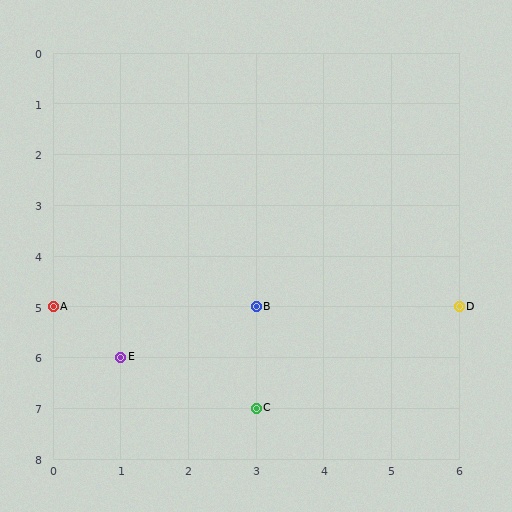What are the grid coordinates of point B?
Point B is at grid coordinates (3, 5).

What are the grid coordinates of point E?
Point E is at grid coordinates (1, 6).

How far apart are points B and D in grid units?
Points B and D are 3 columns apart.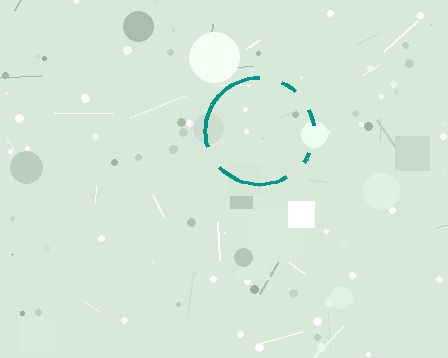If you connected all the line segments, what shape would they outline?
They would outline a circle.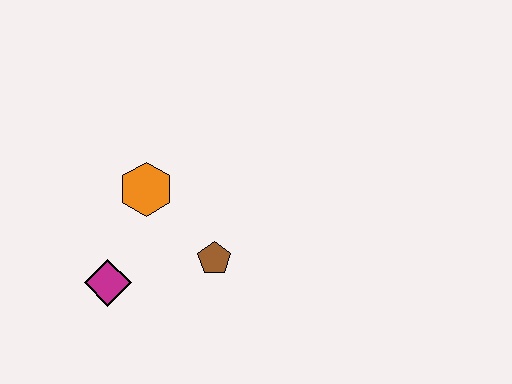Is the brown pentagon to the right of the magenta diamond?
Yes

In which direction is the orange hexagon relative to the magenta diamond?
The orange hexagon is above the magenta diamond.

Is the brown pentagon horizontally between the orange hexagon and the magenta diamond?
No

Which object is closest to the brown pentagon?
The orange hexagon is closest to the brown pentagon.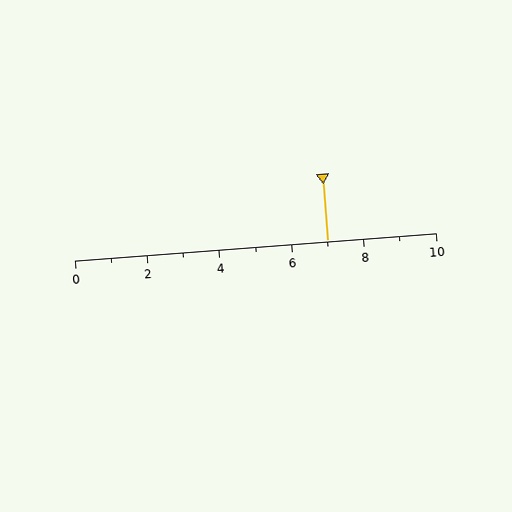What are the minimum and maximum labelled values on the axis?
The axis runs from 0 to 10.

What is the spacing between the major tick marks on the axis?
The major ticks are spaced 2 apart.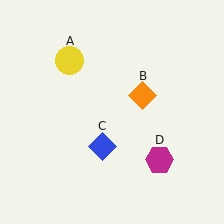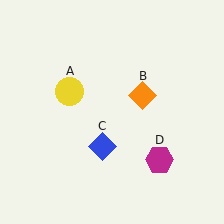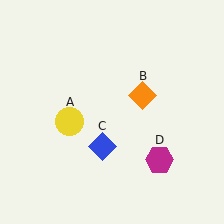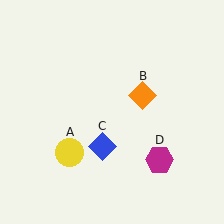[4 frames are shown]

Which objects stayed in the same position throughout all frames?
Orange diamond (object B) and blue diamond (object C) and magenta hexagon (object D) remained stationary.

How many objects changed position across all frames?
1 object changed position: yellow circle (object A).